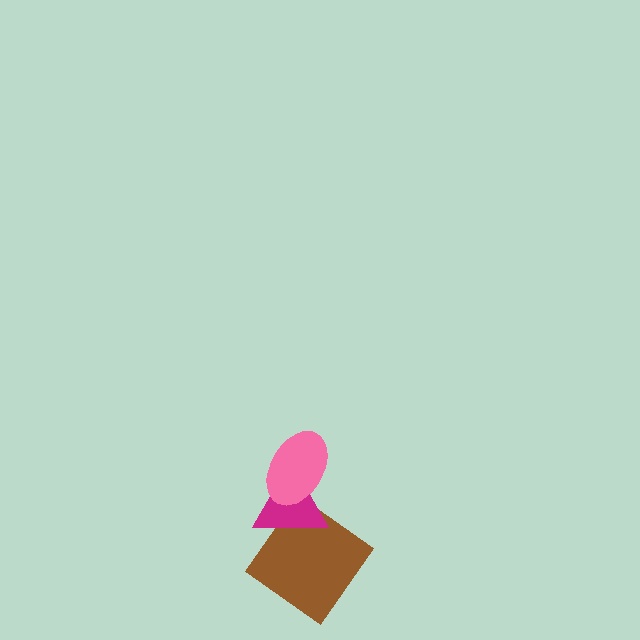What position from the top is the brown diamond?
The brown diamond is 3rd from the top.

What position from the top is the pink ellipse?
The pink ellipse is 1st from the top.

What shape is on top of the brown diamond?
The magenta triangle is on top of the brown diamond.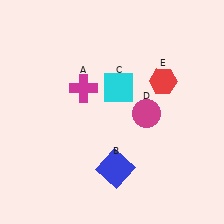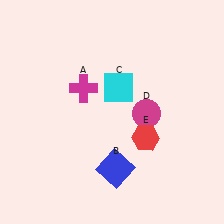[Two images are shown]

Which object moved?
The red hexagon (E) moved down.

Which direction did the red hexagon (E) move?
The red hexagon (E) moved down.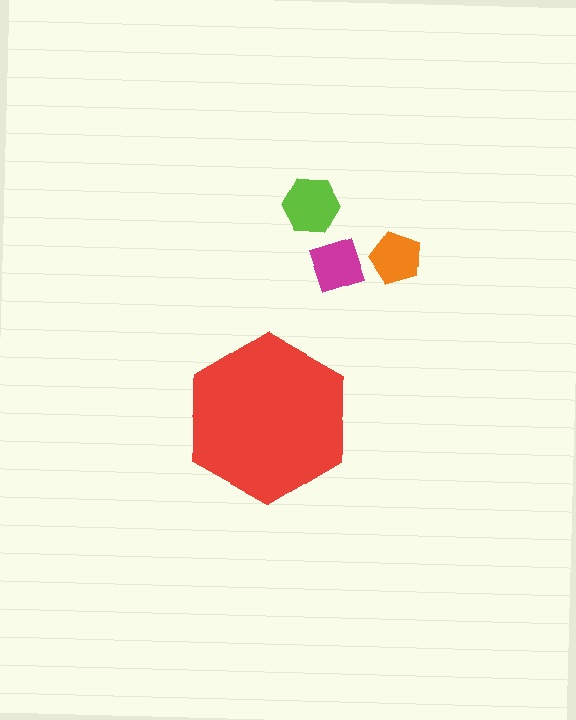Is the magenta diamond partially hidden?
No, the magenta diamond is fully visible.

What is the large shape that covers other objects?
A red hexagon.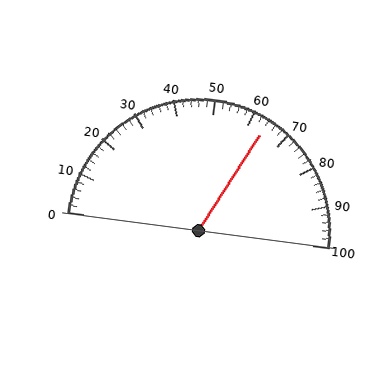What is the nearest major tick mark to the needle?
The nearest major tick mark is 60.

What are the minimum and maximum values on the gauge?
The gauge ranges from 0 to 100.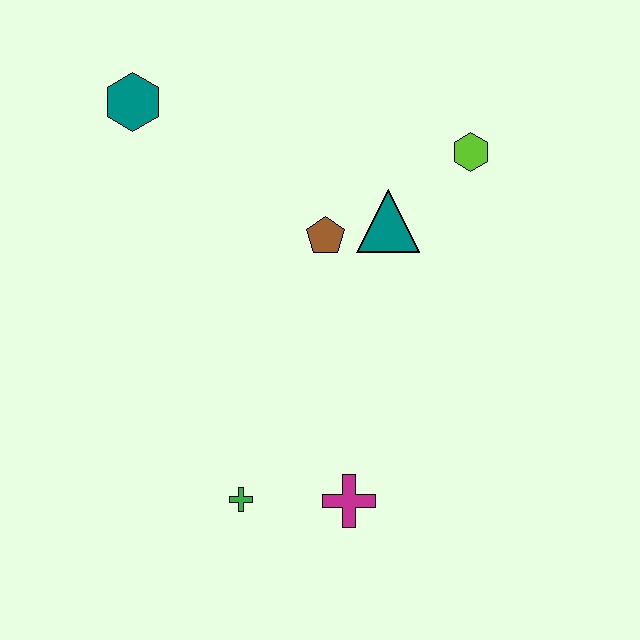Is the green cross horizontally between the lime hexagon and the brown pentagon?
No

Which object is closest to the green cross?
The magenta cross is closest to the green cross.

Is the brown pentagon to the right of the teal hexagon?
Yes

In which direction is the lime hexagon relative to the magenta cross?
The lime hexagon is above the magenta cross.